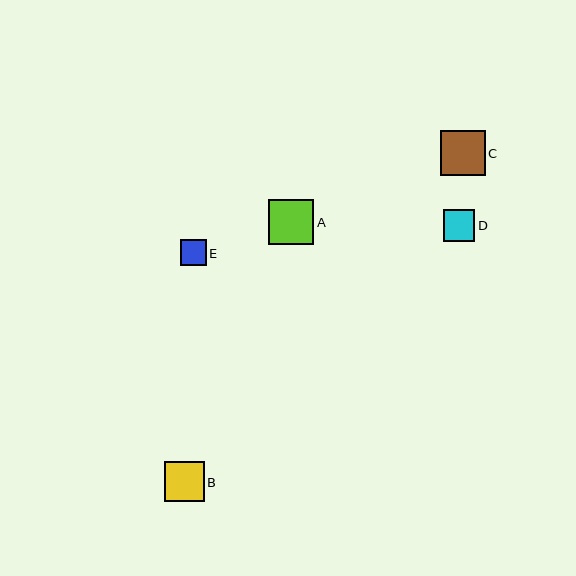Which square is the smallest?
Square E is the smallest with a size of approximately 26 pixels.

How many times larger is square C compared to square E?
Square C is approximately 1.7 times the size of square E.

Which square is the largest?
Square A is the largest with a size of approximately 45 pixels.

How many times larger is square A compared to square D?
Square A is approximately 1.4 times the size of square D.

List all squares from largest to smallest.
From largest to smallest: A, C, B, D, E.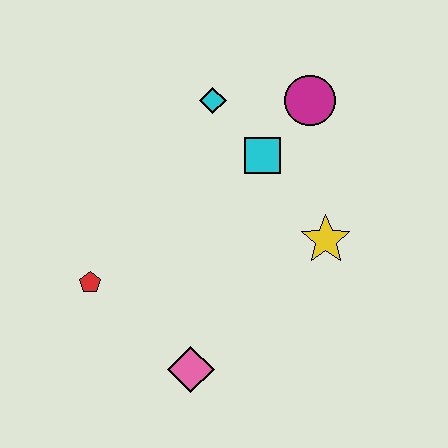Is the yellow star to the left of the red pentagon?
No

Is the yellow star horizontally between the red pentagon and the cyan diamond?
No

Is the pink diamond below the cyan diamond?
Yes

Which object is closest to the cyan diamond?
The cyan square is closest to the cyan diamond.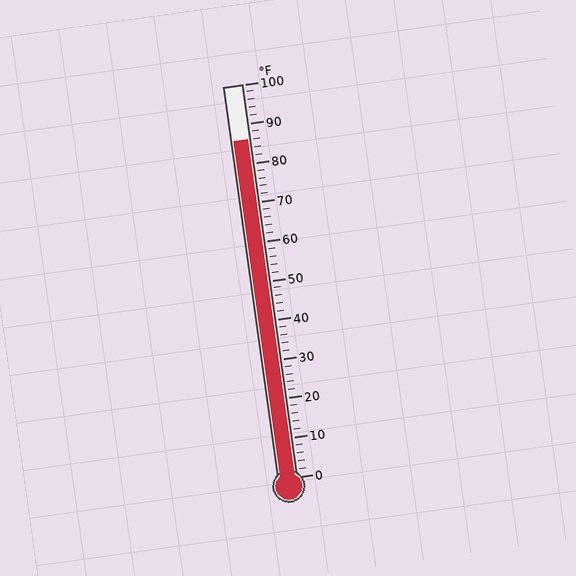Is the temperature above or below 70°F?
The temperature is above 70°F.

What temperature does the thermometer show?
The thermometer shows approximately 86°F.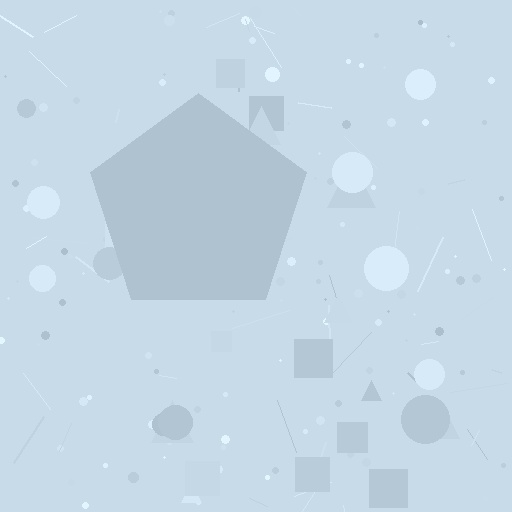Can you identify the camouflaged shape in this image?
The camouflaged shape is a pentagon.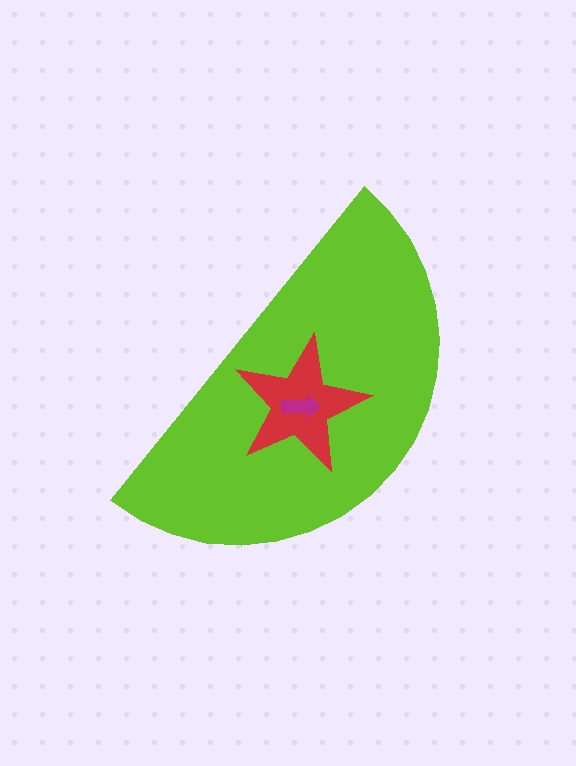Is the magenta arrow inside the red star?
Yes.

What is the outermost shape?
The lime semicircle.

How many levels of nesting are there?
3.